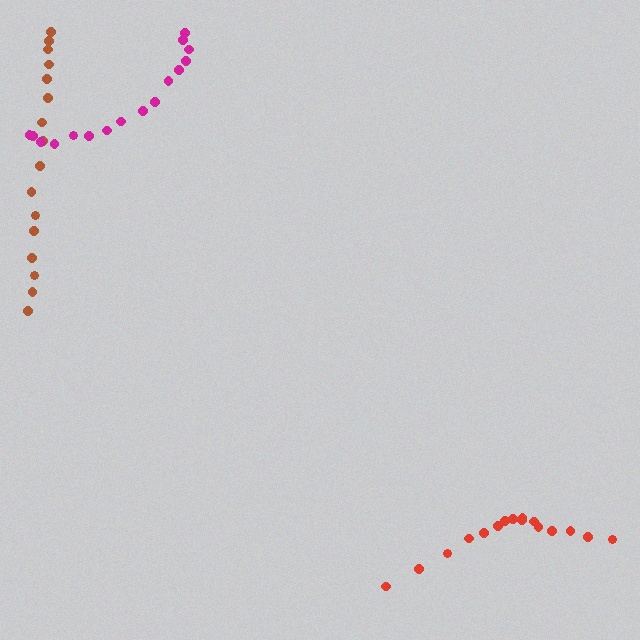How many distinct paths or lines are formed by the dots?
There are 3 distinct paths.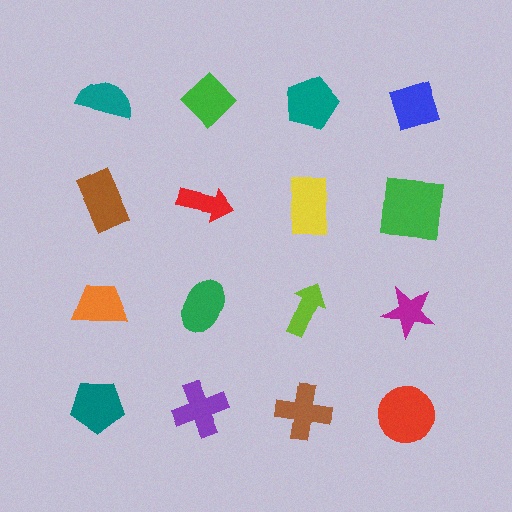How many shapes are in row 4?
4 shapes.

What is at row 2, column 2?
A red arrow.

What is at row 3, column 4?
A magenta star.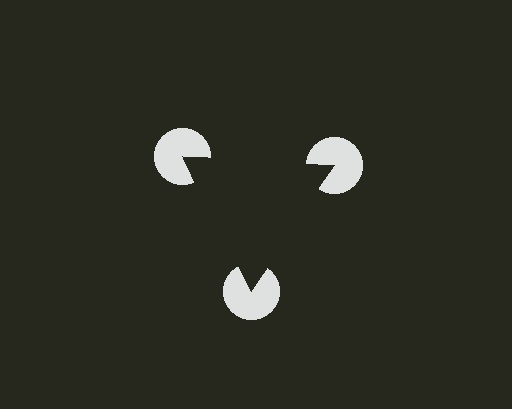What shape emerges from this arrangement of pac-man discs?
An illusory triangle — its edges are inferred from the aligned wedge cuts in the pac-man discs, not physically drawn.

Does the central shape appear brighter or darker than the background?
It typically appears slightly darker than the background, even though no actual brightness change is drawn.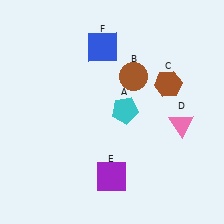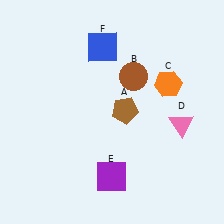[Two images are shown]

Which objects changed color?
A changed from cyan to brown. C changed from brown to orange.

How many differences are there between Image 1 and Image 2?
There are 2 differences between the two images.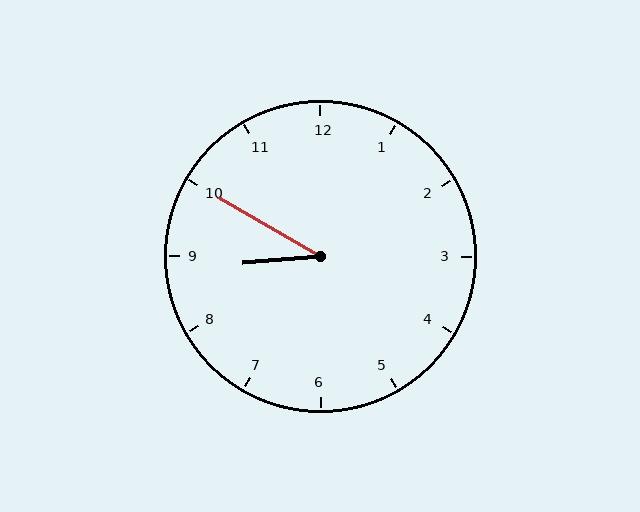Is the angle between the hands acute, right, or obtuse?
It is acute.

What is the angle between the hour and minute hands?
Approximately 35 degrees.